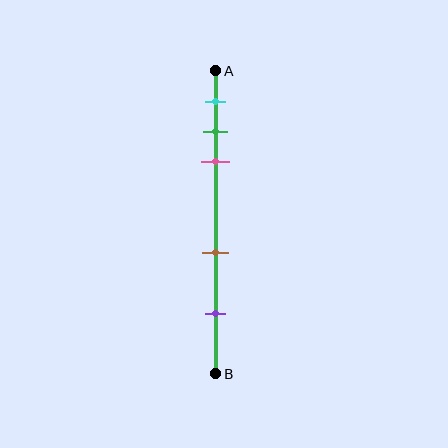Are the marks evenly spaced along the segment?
No, the marks are not evenly spaced.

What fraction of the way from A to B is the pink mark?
The pink mark is approximately 30% (0.3) of the way from A to B.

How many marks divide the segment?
There are 5 marks dividing the segment.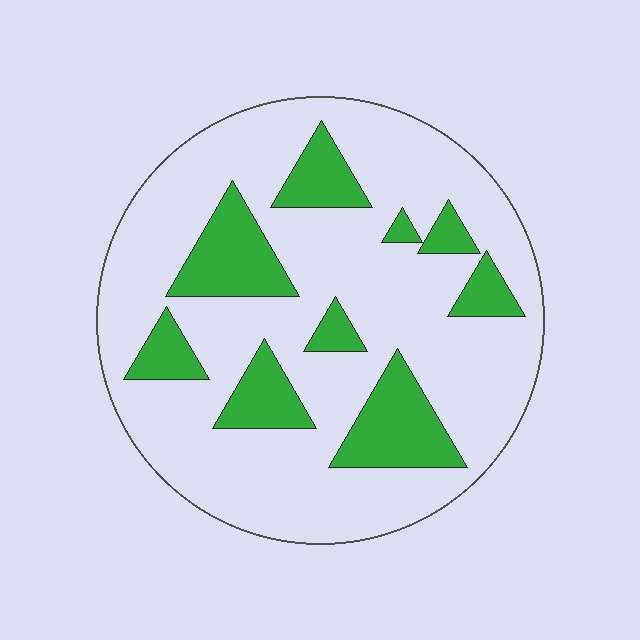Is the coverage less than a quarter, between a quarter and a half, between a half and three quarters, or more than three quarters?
Less than a quarter.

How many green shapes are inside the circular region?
9.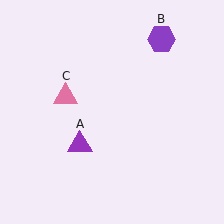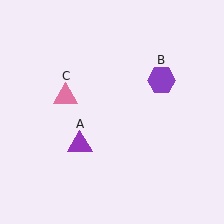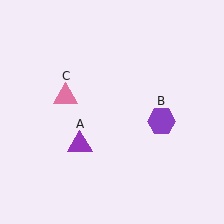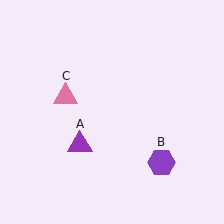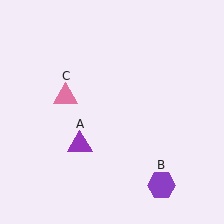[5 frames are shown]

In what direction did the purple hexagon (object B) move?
The purple hexagon (object B) moved down.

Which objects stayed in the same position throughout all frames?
Purple triangle (object A) and pink triangle (object C) remained stationary.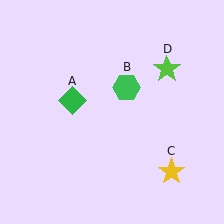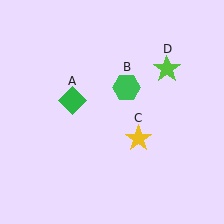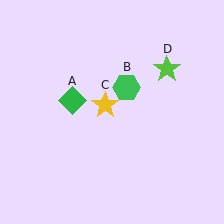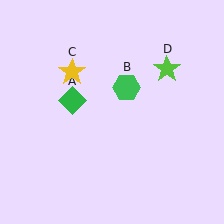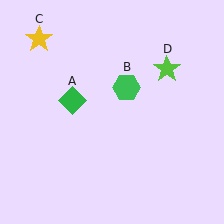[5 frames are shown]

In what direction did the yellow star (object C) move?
The yellow star (object C) moved up and to the left.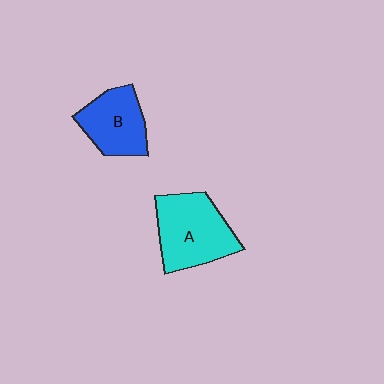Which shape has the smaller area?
Shape B (blue).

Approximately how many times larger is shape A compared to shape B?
Approximately 1.3 times.